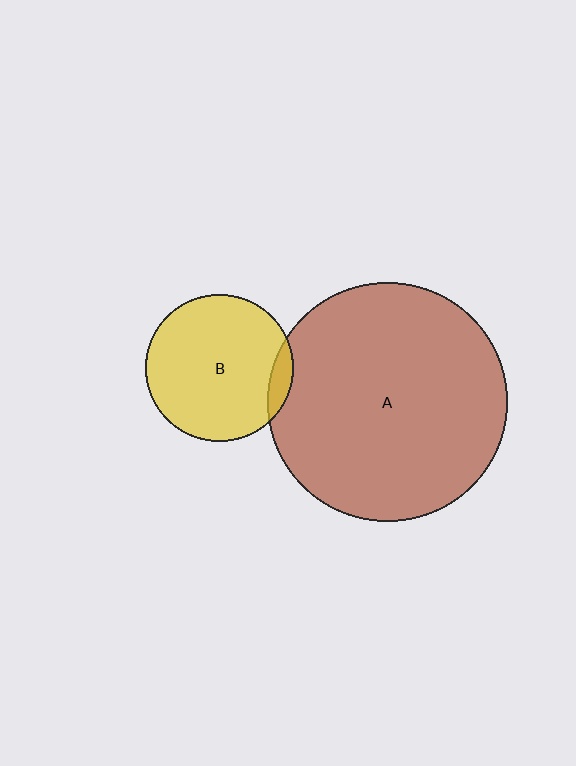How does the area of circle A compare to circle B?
Approximately 2.6 times.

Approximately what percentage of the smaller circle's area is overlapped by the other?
Approximately 10%.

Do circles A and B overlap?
Yes.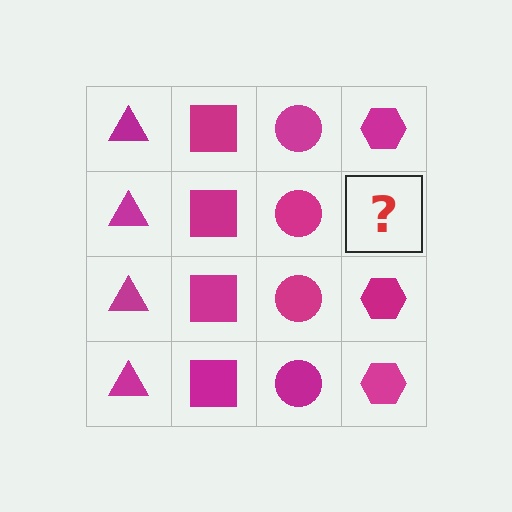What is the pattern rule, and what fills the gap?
The rule is that each column has a consistent shape. The gap should be filled with a magenta hexagon.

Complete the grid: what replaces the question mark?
The question mark should be replaced with a magenta hexagon.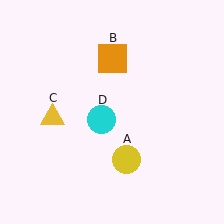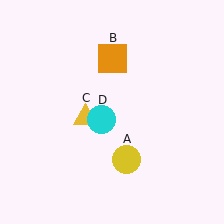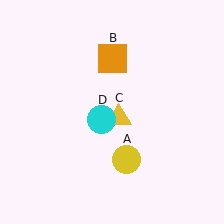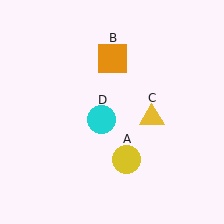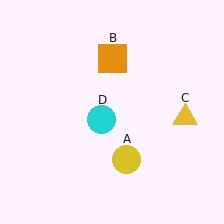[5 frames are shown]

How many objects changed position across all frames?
1 object changed position: yellow triangle (object C).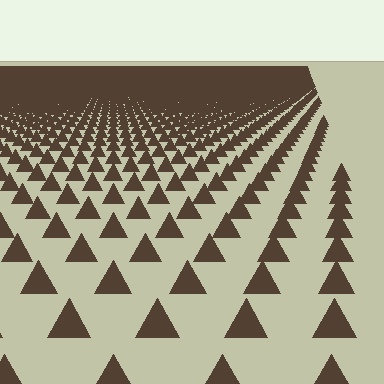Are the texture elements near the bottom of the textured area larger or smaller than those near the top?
Larger. Near the bottom, elements are closer to the viewer and appear at a bigger on-screen size.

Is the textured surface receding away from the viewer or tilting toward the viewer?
The surface is receding away from the viewer. Texture elements get smaller and denser toward the top.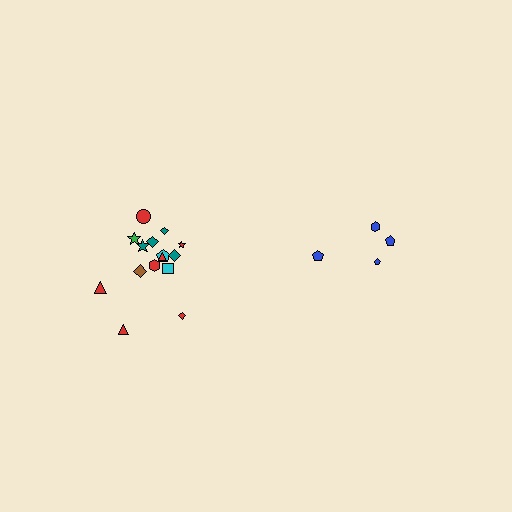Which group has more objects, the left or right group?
The left group.